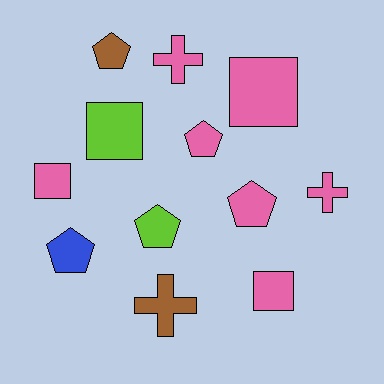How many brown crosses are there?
There is 1 brown cross.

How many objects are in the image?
There are 12 objects.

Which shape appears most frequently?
Pentagon, with 5 objects.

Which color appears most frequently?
Pink, with 7 objects.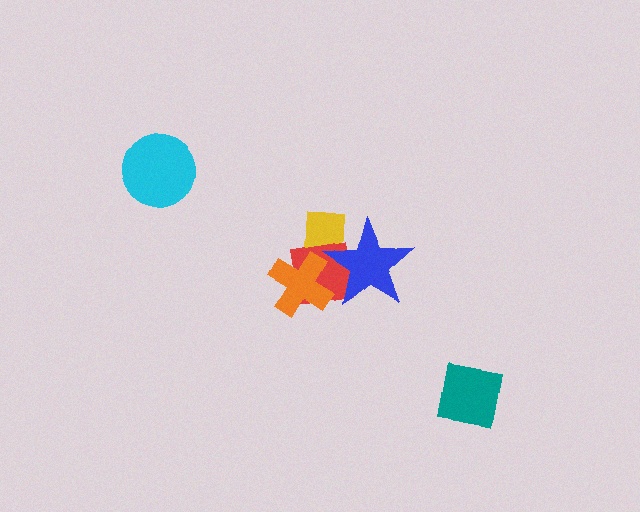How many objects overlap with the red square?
3 objects overlap with the red square.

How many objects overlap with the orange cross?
2 objects overlap with the orange cross.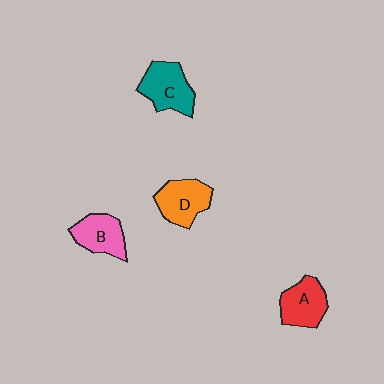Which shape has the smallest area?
Shape B (pink).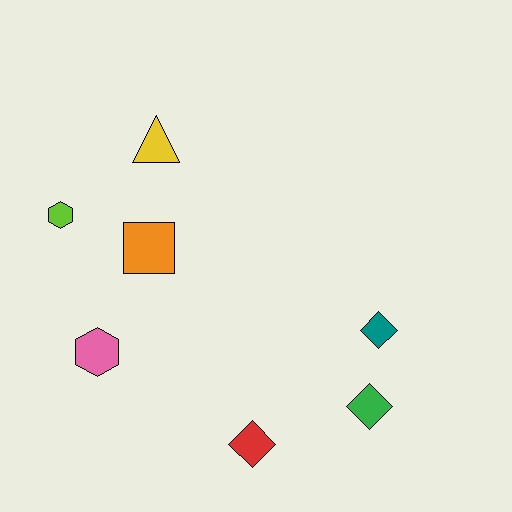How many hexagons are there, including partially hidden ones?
There are 2 hexagons.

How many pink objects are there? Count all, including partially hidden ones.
There is 1 pink object.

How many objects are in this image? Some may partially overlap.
There are 7 objects.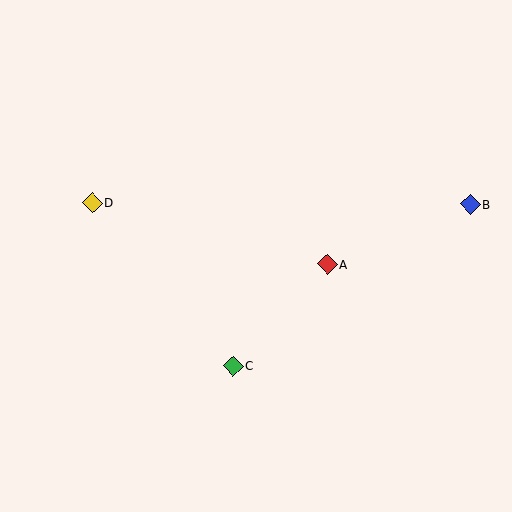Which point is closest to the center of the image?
Point A at (327, 264) is closest to the center.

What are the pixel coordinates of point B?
Point B is at (470, 205).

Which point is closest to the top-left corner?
Point D is closest to the top-left corner.